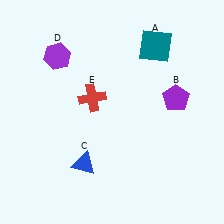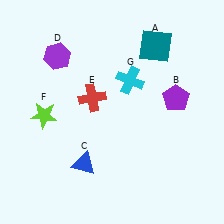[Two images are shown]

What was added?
A lime star (F), a cyan cross (G) were added in Image 2.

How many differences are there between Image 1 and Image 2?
There are 2 differences between the two images.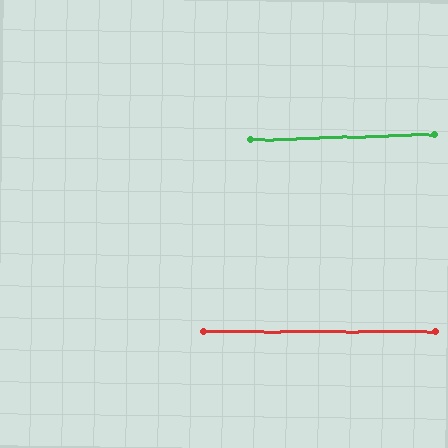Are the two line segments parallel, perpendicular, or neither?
Parallel — their directions differ by only 1.8°.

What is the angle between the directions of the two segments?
Approximately 2 degrees.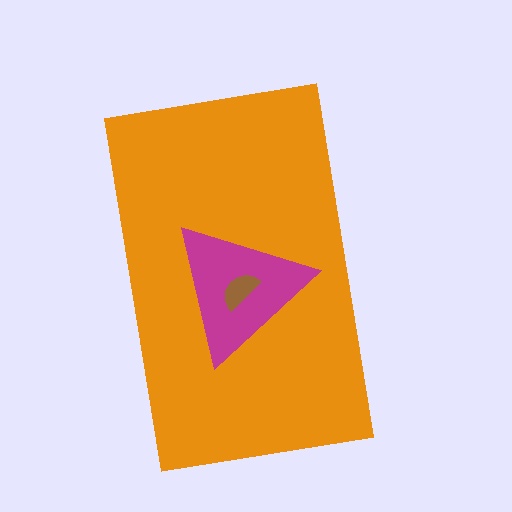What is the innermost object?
The brown semicircle.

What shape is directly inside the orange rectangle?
The magenta triangle.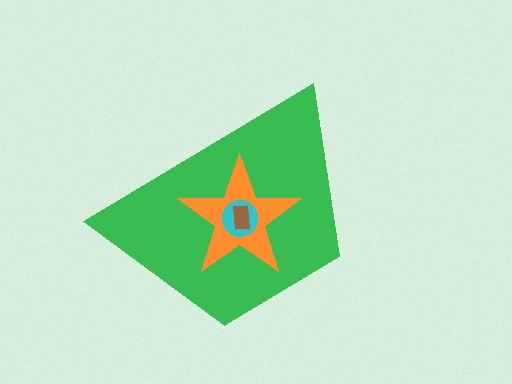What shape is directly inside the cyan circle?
The brown rectangle.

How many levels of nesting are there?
4.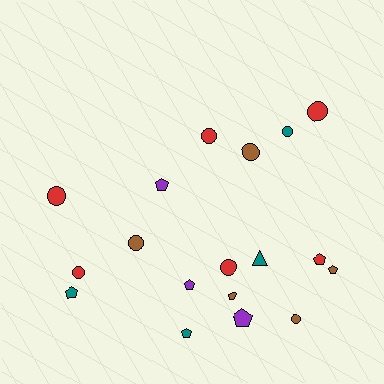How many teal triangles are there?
There is 1 teal triangle.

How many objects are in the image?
There are 18 objects.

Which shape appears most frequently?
Circle, with 9 objects.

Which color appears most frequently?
Red, with 6 objects.